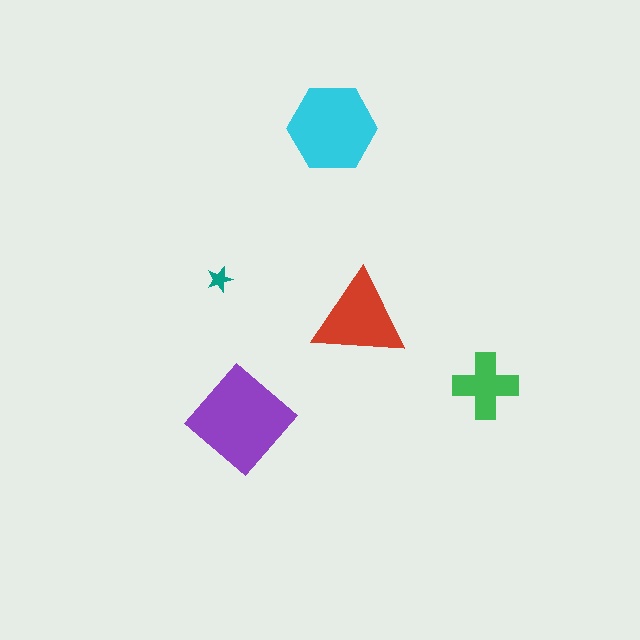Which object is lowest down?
The purple diamond is bottommost.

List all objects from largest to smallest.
The purple diamond, the cyan hexagon, the red triangle, the green cross, the teal star.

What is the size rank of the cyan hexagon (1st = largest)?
2nd.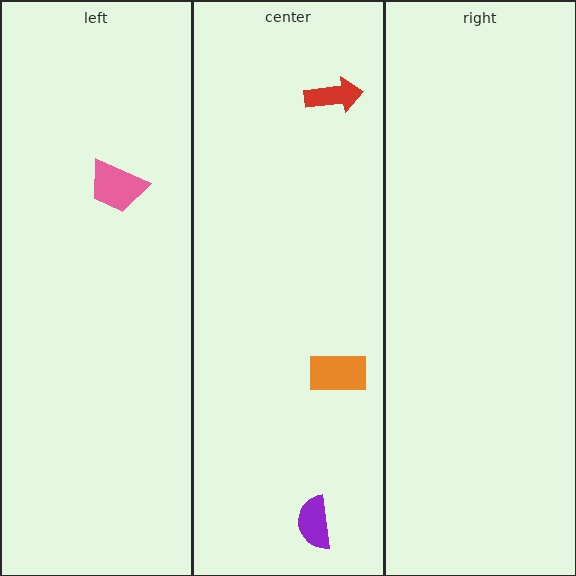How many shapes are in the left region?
1.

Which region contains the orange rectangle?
The center region.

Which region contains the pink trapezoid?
The left region.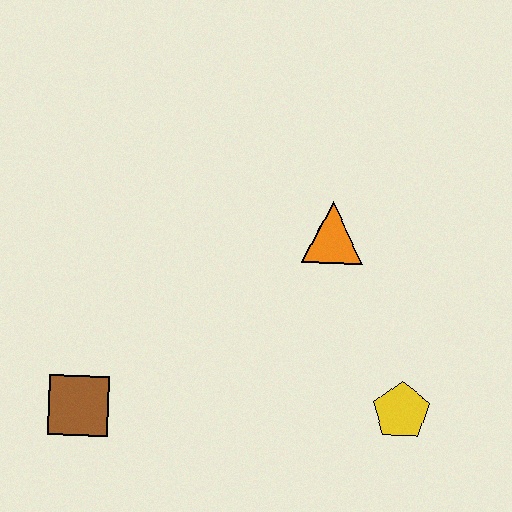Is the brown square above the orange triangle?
No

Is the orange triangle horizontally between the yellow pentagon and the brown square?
Yes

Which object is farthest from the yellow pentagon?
The brown square is farthest from the yellow pentagon.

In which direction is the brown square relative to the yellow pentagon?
The brown square is to the left of the yellow pentagon.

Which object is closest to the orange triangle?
The yellow pentagon is closest to the orange triangle.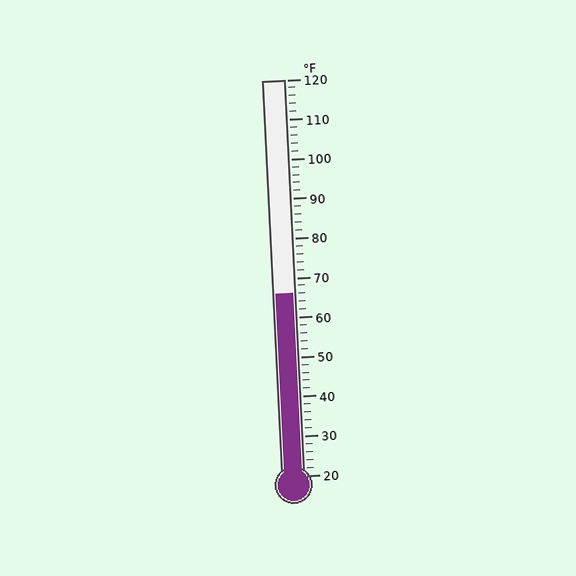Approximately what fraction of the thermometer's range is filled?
The thermometer is filled to approximately 45% of its range.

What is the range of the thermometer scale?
The thermometer scale ranges from 20°F to 120°F.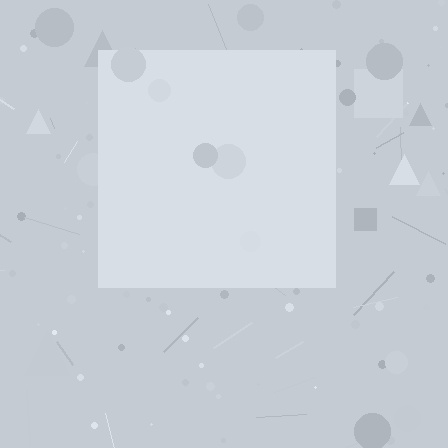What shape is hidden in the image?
A square is hidden in the image.